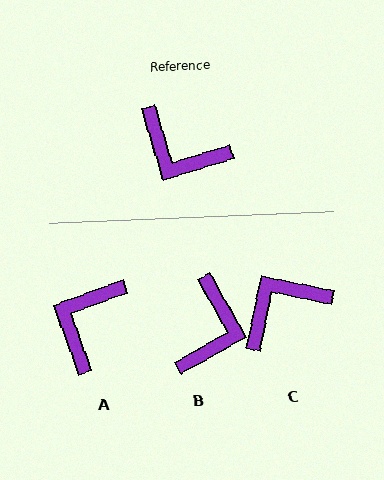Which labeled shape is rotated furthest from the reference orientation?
C, about 119 degrees away.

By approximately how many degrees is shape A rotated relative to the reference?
Approximately 87 degrees clockwise.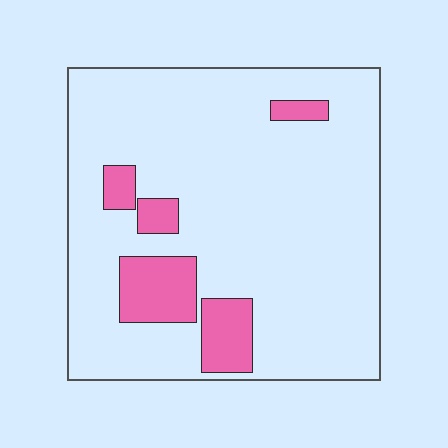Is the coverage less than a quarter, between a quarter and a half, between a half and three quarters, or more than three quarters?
Less than a quarter.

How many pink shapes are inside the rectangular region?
5.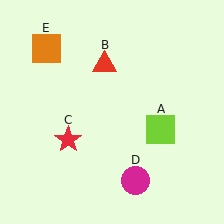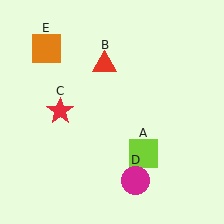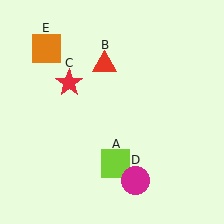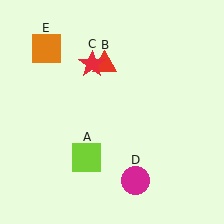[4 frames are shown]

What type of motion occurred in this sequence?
The lime square (object A), red star (object C) rotated clockwise around the center of the scene.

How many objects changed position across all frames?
2 objects changed position: lime square (object A), red star (object C).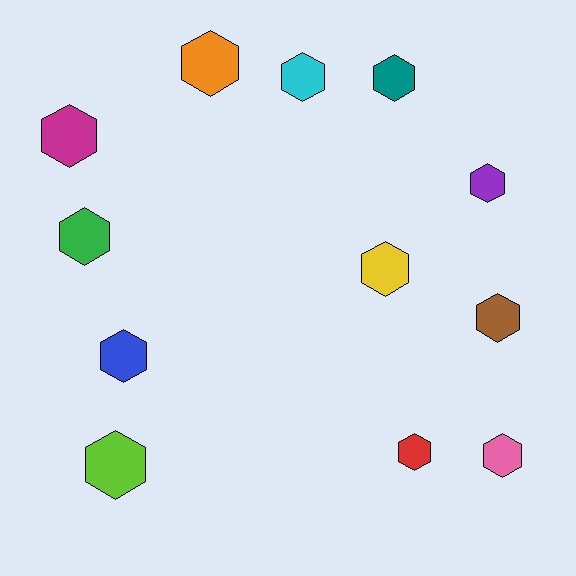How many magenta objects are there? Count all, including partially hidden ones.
There is 1 magenta object.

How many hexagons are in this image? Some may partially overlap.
There are 12 hexagons.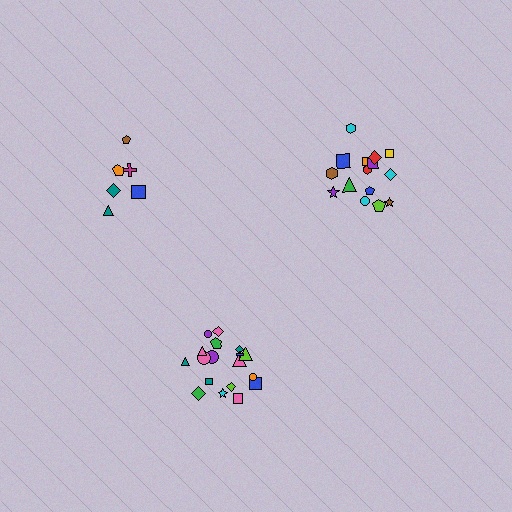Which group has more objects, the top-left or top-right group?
The top-right group.